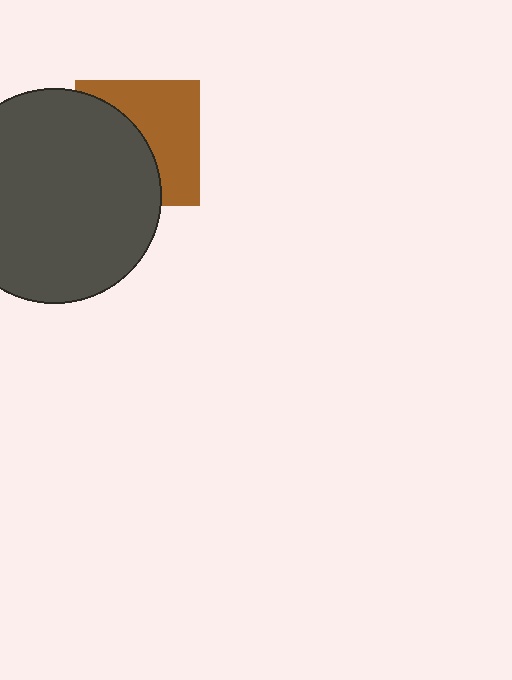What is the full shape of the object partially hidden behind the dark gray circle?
The partially hidden object is a brown square.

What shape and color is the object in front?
The object in front is a dark gray circle.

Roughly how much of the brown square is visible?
About half of it is visible (roughly 51%).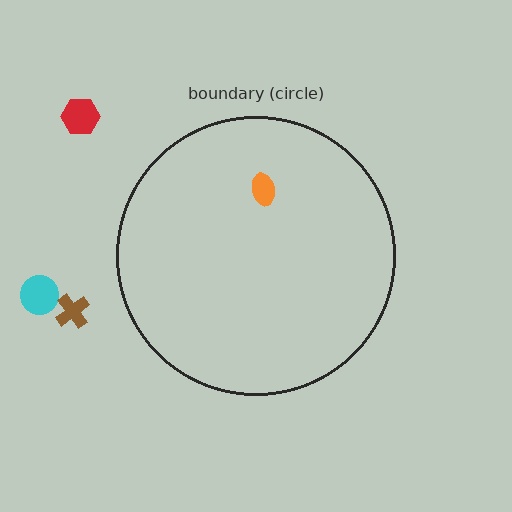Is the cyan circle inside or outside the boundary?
Outside.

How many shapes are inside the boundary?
1 inside, 3 outside.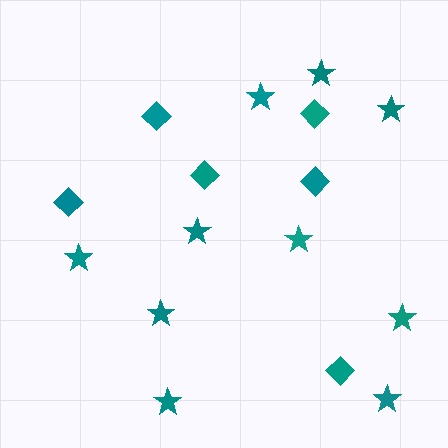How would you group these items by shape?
There are 2 groups: one group of diamonds (6) and one group of stars (10).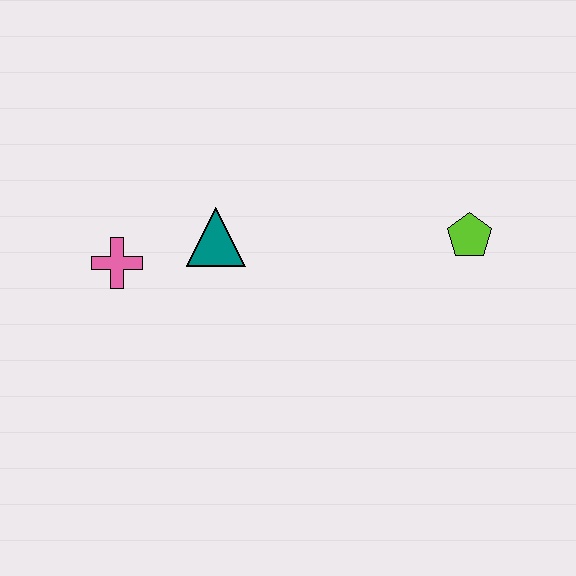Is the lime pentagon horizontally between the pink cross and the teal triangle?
No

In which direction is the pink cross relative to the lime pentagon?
The pink cross is to the left of the lime pentagon.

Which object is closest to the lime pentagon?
The teal triangle is closest to the lime pentagon.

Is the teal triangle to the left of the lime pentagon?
Yes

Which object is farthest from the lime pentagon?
The pink cross is farthest from the lime pentagon.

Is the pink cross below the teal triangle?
Yes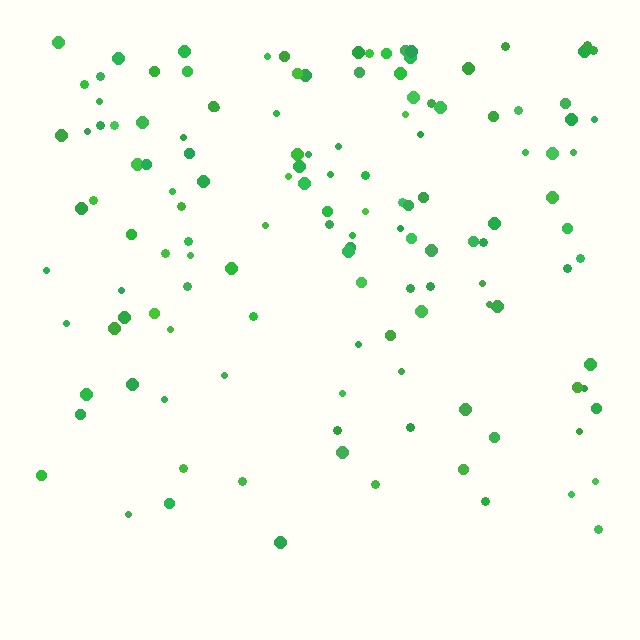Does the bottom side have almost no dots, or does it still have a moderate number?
Still a moderate number, just noticeably fewer than the top.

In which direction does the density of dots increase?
From bottom to top, with the top side densest.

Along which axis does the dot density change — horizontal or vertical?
Vertical.